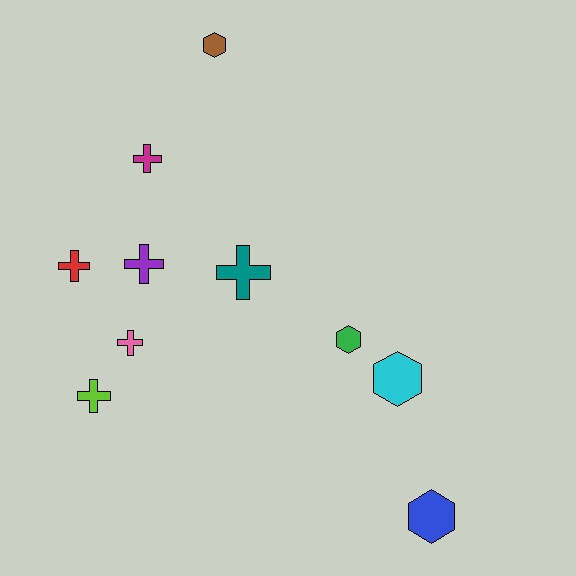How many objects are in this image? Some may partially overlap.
There are 10 objects.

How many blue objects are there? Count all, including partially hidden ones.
There is 1 blue object.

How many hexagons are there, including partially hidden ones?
There are 4 hexagons.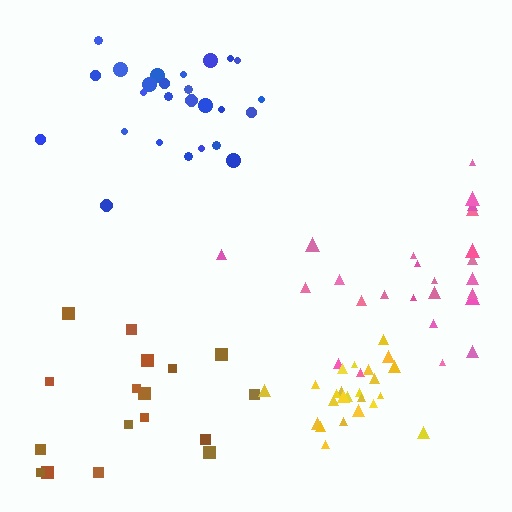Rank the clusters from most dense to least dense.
yellow, blue, pink, brown.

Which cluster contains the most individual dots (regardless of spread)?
Pink (26).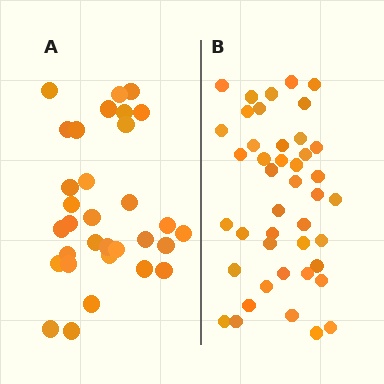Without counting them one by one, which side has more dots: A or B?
Region B (the right region) has more dots.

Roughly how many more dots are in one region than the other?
Region B has roughly 12 or so more dots than region A.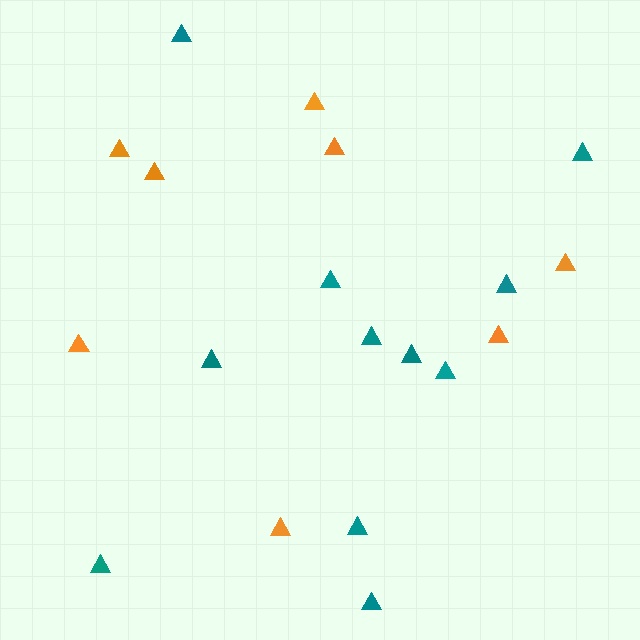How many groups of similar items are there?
There are 2 groups: one group of orange triangles (8) and one group of teal triangles (11).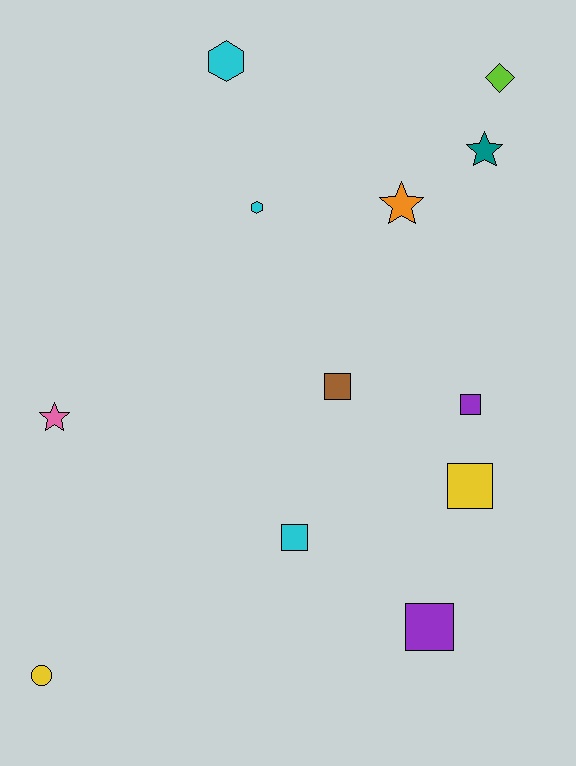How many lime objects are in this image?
There is 1 lime object.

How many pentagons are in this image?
There are no pentagons.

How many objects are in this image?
There are 12 objects.